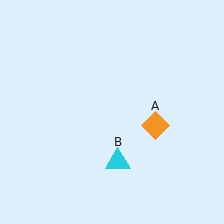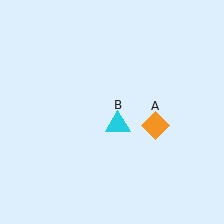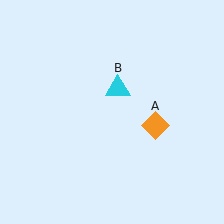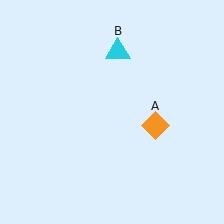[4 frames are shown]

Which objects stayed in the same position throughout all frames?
Orange diamond (object A) remained stationary.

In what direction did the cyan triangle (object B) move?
The cyan triangle (object B) moved up.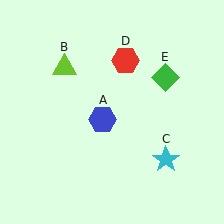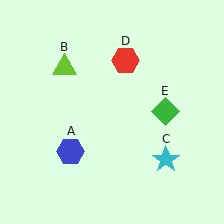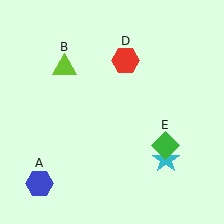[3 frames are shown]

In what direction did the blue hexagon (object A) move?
The blue hexagon (object A) moved down and to the left.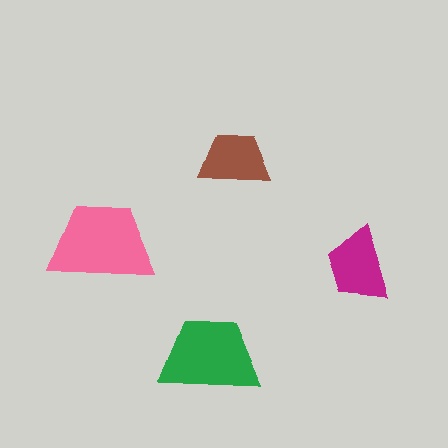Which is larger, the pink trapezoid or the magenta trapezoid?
The pink one.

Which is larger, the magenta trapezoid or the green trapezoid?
The green one.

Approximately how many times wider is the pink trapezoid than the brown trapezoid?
About 1.5 times wider.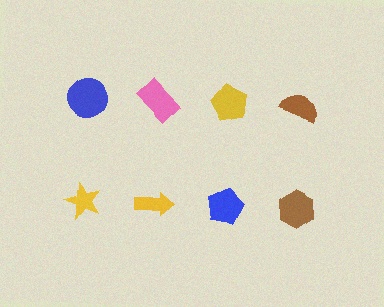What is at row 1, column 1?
A blue circle.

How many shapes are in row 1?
4 shapes.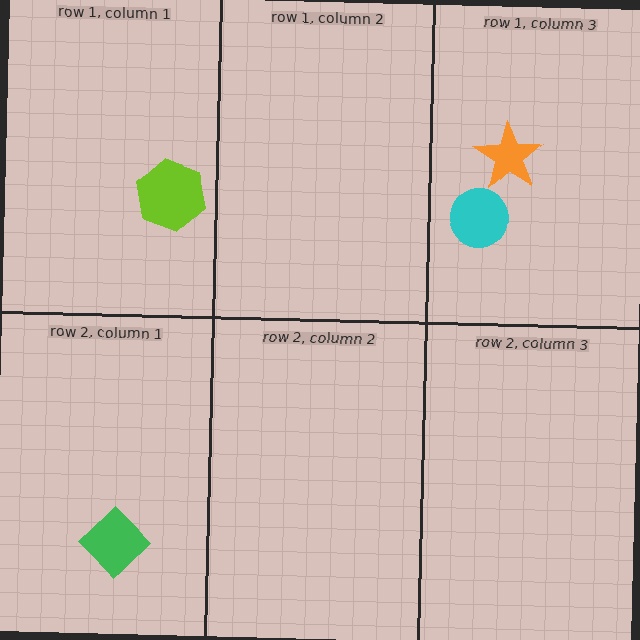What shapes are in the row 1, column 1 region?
The lime hexagon.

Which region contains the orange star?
The row 1, column 3 region.